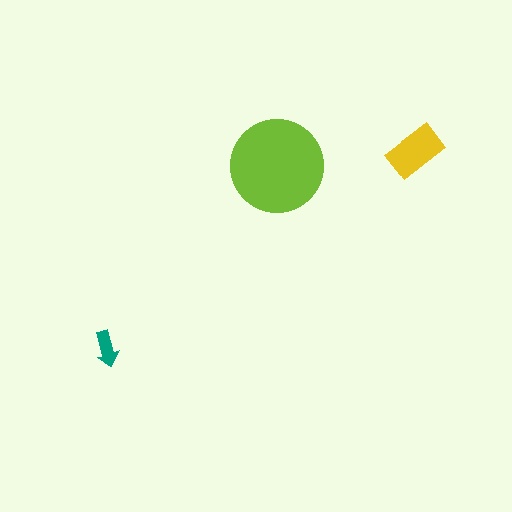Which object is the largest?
The lime circle.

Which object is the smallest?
The teal arrow.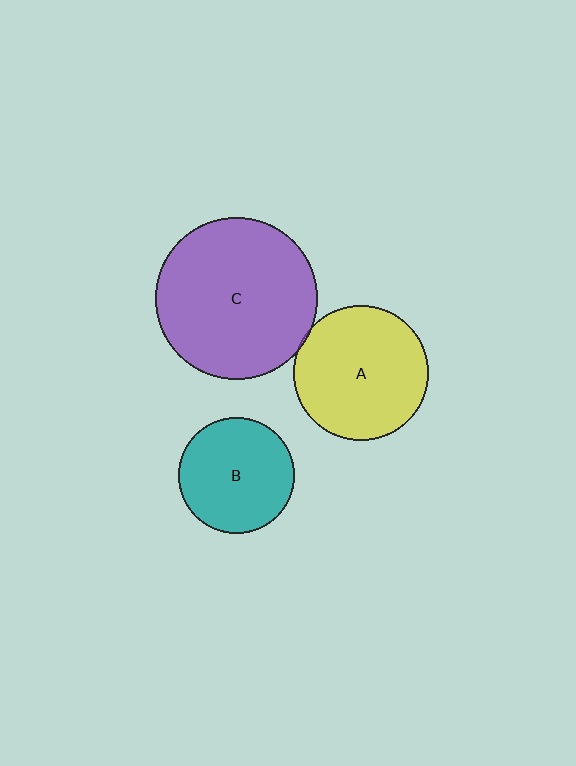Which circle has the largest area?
Circle C (purple).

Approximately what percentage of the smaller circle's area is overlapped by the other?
Approximately 5%.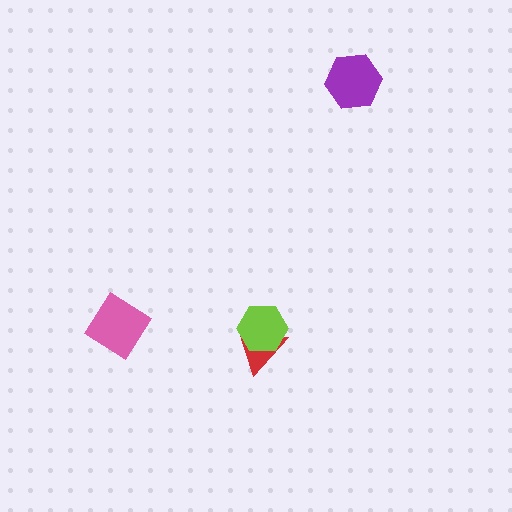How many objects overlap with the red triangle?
1 object overlaps with the red triangle.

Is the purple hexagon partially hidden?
No, no other shape covers it.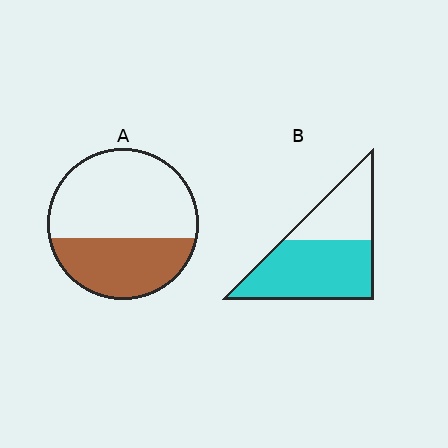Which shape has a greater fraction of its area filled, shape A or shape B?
Shape B.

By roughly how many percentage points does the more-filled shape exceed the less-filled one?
By roughly 25 percentage points (B over A).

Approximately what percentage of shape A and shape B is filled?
A is approximately 40% and B is approximately 65%.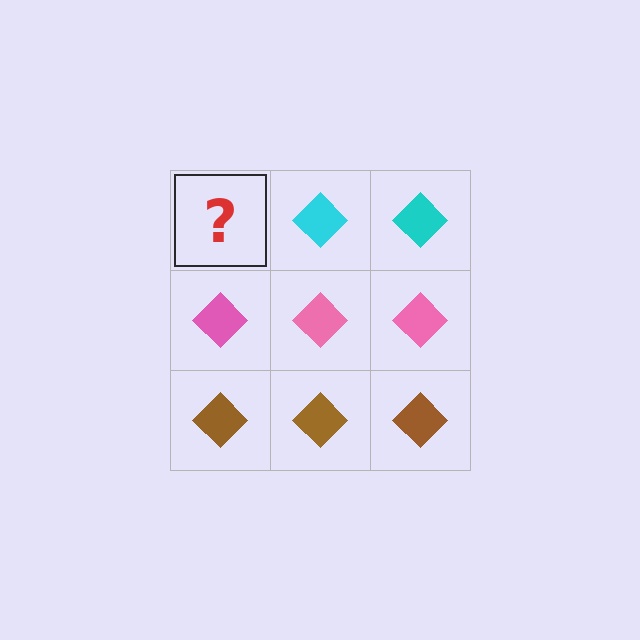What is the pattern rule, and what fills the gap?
The rule is that each row has a consistent color. The gap should be filled with a cyan diamond.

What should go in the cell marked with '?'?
The missing cell should contain a cyan diamond.